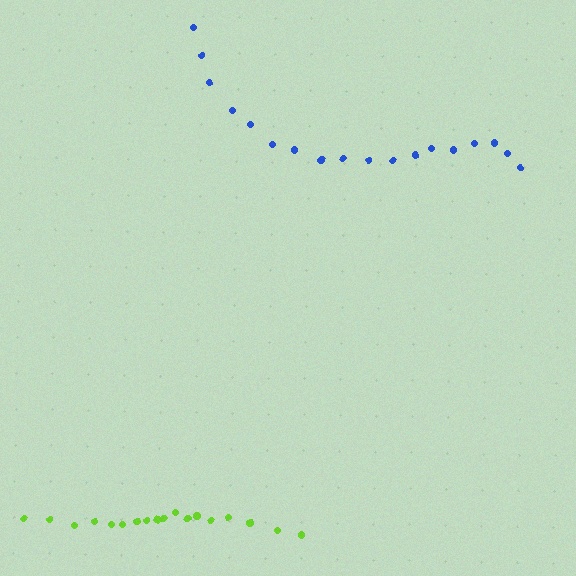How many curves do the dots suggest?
There are 2 distinct paths.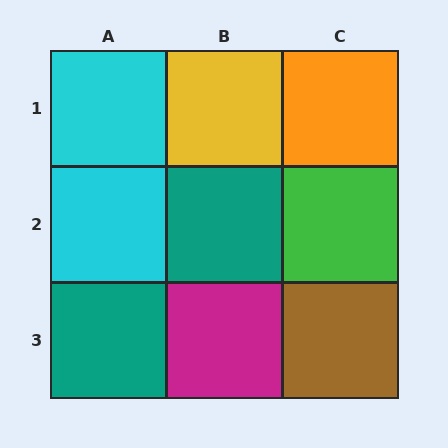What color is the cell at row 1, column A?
Cyan.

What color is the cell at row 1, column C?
Orange.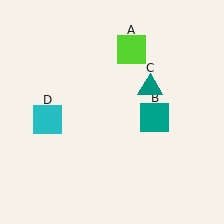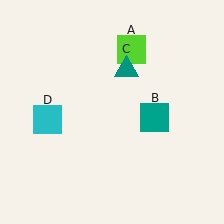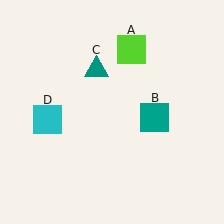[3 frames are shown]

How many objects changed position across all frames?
1 object changed position: teal triangle (object C).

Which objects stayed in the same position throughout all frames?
Lime square (object A) and teal square (object B) and cyan square (object D) remained stationary.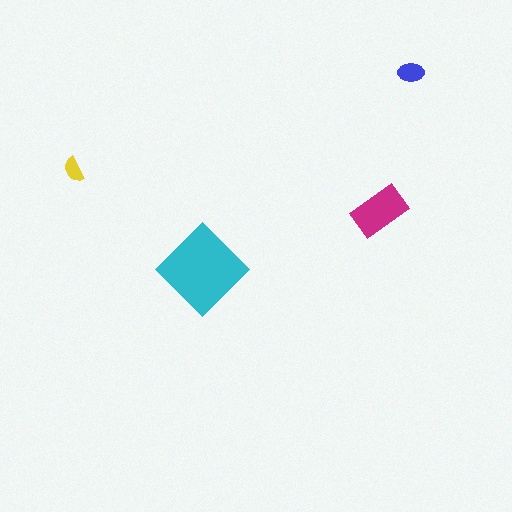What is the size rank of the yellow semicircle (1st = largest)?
4th.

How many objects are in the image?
There are 4 objects in the image.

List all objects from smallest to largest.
The yellow semicircle, the blue ellipse, the magenta rectangle, the cyan diamond.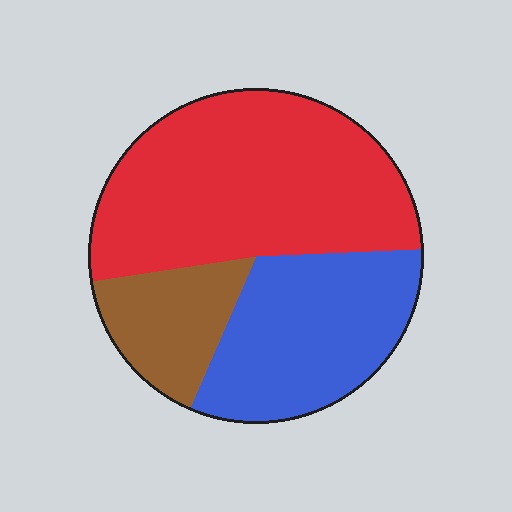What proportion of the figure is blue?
Blue covers 32% of the figure.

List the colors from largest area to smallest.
From largest to smallest: red, blue, brown.